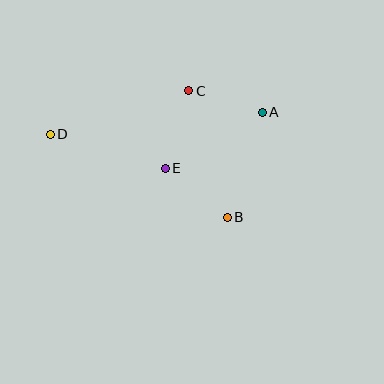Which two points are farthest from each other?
Points A and D are farthest from each other.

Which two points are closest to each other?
Points A and C are closest to each other.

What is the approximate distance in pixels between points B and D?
The distance between B and D is approximately 195 pixels.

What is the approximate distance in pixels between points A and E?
The distance between A and E is approximately 112 pixels.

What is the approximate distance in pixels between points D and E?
The distance between D and E is approximately 120 pixels.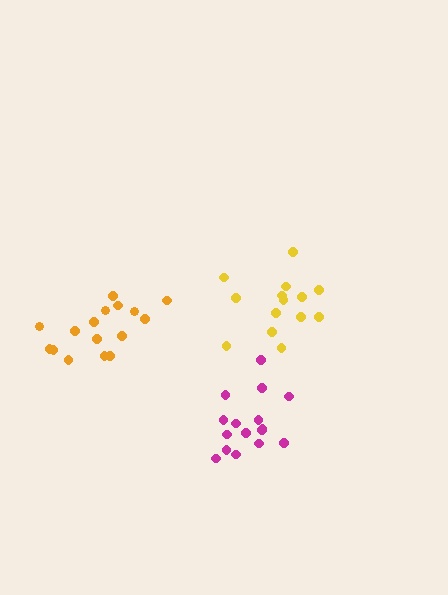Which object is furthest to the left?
The orange cluster is leftmost.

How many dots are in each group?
Group 1: 16 dots, Group 2: 16 dots, Group 3: 14 dots (46 total).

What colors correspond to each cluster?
The clusters are colored: orange, magenta, yellow.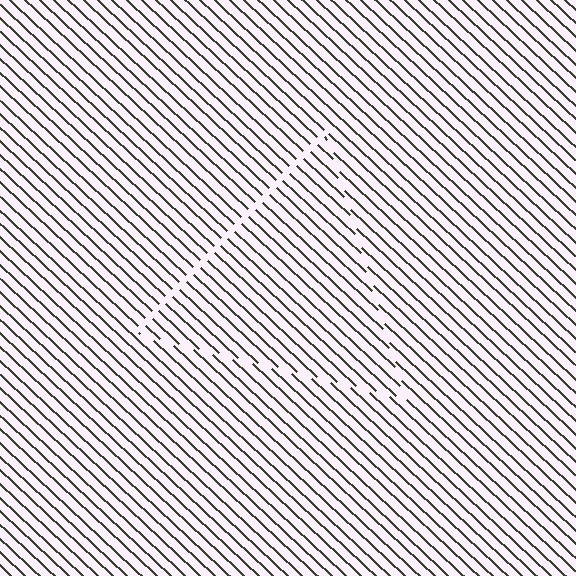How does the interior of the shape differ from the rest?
The interior of the shape contains the same grating, shifted by half a period — the contour is defined by the phase discontinuity where line-ends from the inner and outer gratings abut.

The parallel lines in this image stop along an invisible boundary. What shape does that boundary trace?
An illusory triangle. The interior of the shape contains the same grating, shifted by half a period — the contour is defined by the phase discontinuity where line-ends from the inner and outer gratings abut.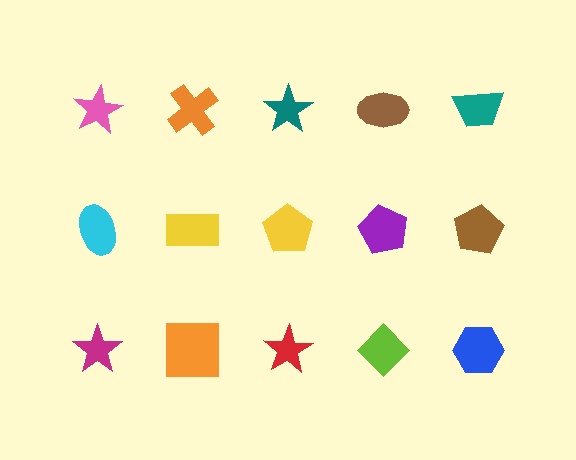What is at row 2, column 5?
A brown pentagon.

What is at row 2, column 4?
A purple pentagon.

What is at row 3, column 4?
A lime diamond.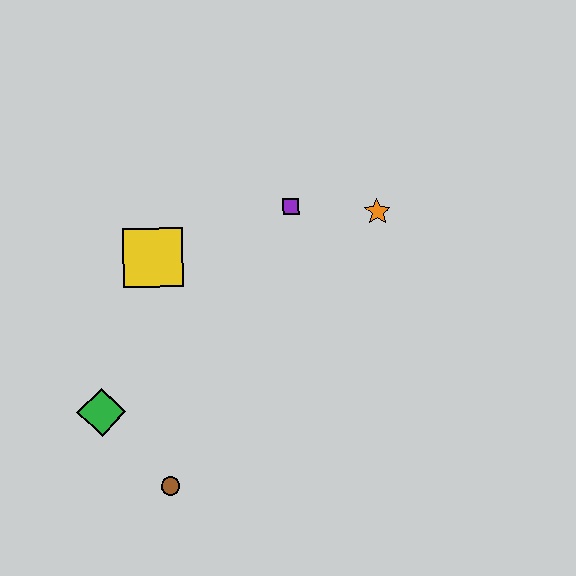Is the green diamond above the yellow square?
No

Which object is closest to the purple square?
The orange star is closest to the purple square.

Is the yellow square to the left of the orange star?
Yes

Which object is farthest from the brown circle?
The orange star is farthest from the brown circle.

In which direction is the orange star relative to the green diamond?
The orange star is to the right of the green diamond.